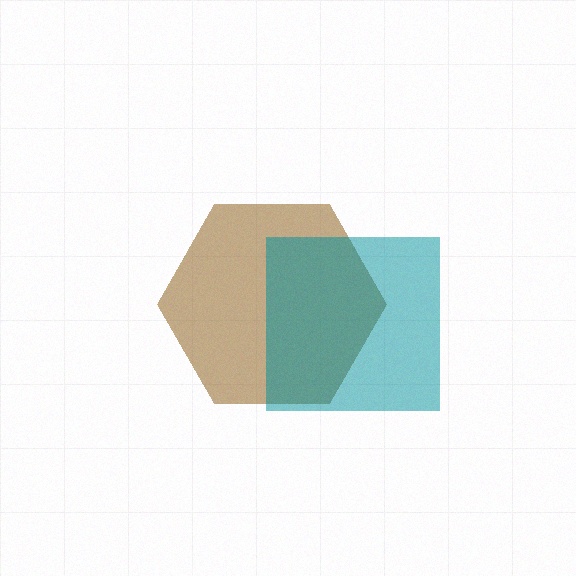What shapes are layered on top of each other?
The layered shapes are: a brown hexagon, a teal square.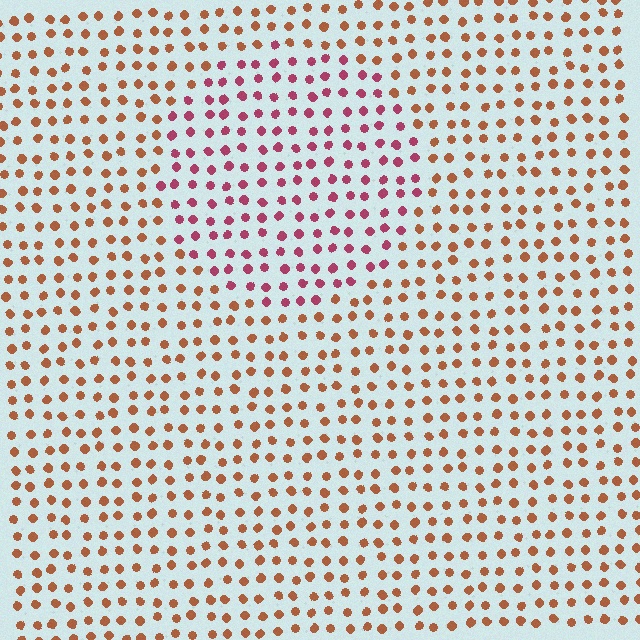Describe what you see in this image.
The image is filled with small brown elements in a uniform arrangement. A circle-shaped region is visible where the elements are tinted to a slightly different hue, forming a subtle color boundary.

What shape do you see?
I see a circle.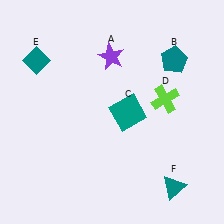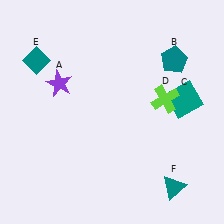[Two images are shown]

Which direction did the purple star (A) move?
The purple star (A) moved left.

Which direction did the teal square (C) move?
The teal square (C) moved right.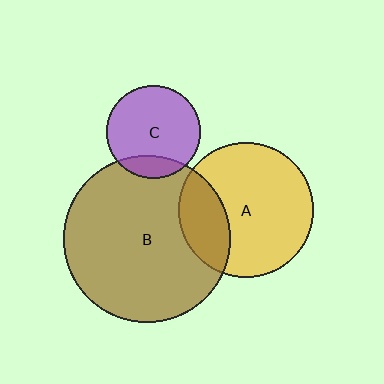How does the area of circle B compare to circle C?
Approximately 3.2 times.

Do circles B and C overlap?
Yes.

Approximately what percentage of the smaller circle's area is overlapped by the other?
Approximately 15%.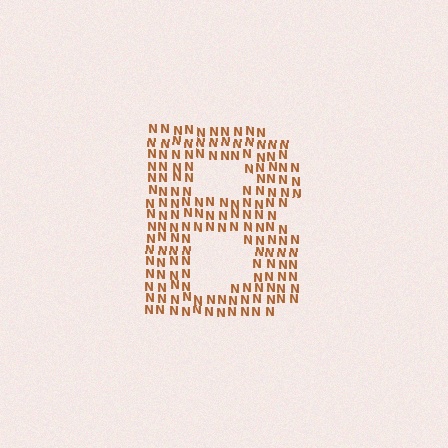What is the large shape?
The large shape is the letter B.